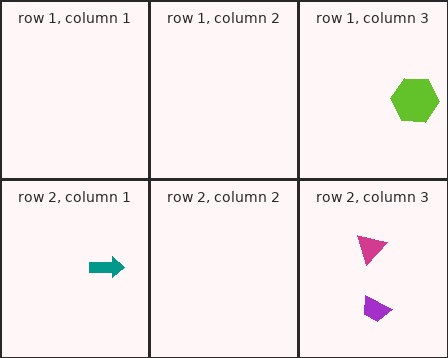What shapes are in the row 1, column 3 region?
The lime hexagon.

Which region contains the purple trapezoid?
The row 2, column 3 region.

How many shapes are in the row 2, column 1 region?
1.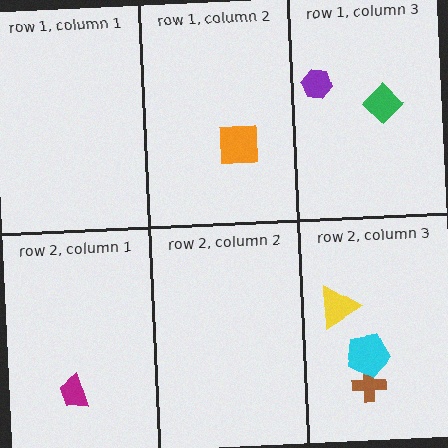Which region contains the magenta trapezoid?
The row 2, column 1 region.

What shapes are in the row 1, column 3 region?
The purple hexagon, the green diamond.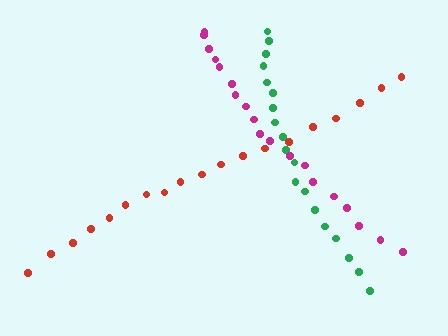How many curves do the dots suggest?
There are 3 distinct paths.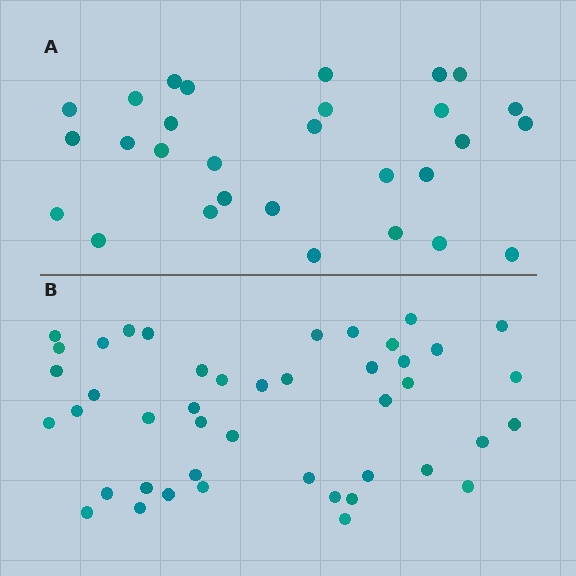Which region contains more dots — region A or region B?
Region B (the bottom region) has more dots.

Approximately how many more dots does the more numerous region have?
Region B has approximately 15 more dots than region A.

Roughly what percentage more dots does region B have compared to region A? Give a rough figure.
About 50% more.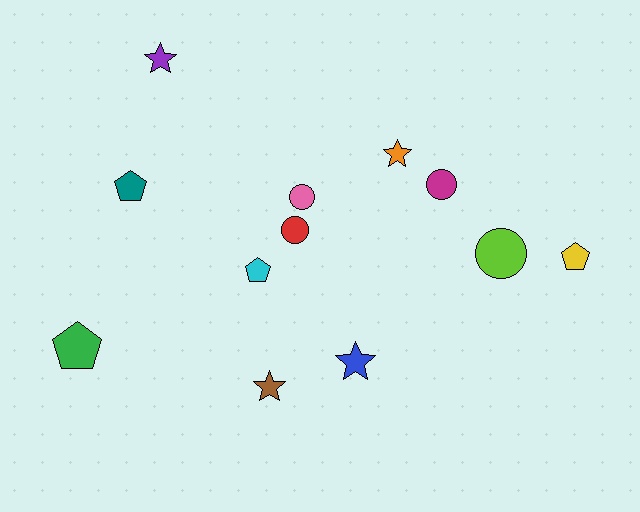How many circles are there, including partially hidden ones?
There are 4 circles.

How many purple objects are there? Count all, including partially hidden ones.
There is 1 purple object.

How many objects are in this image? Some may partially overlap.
There are 12 objects.